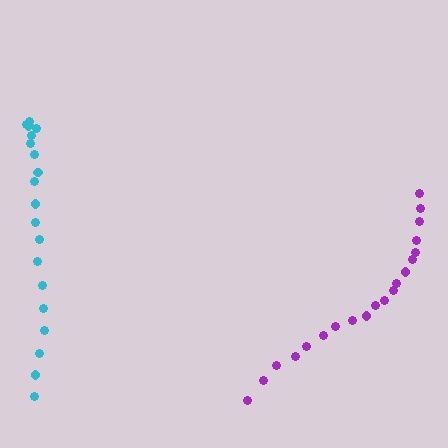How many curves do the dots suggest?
There are 2 distinct paths.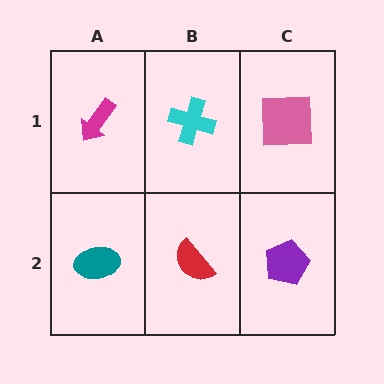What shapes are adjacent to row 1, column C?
A purple pentagon (row 2, column C), a cyan cross (row 1, column B).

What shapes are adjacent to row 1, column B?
A red semicircle (row 2, column B), a magenta arrow (row 1, column A), a pink square (row 1, column C).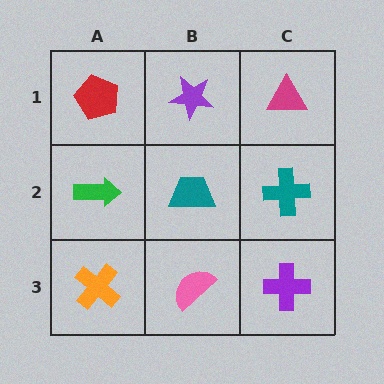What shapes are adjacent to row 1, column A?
A green arrow (row 2, column A), a purple star (row 1, column B).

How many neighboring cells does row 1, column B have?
3.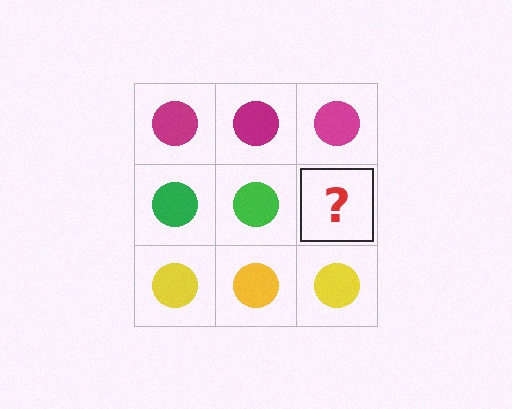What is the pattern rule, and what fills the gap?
The rule is that each row has a consistent color. The gap should be filled with a green circle.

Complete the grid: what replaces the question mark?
The question mark should be replaced with a green circle.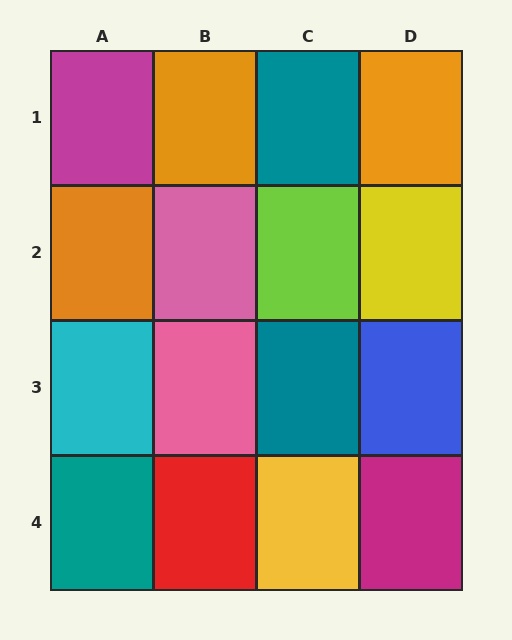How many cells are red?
1 cell is red.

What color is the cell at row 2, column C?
Lime.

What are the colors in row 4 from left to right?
Teal, red, yellow, magenta.